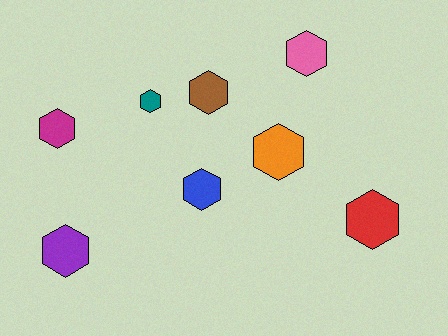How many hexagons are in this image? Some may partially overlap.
There are 8 hexagons.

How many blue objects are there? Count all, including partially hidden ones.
There is 1 blue object.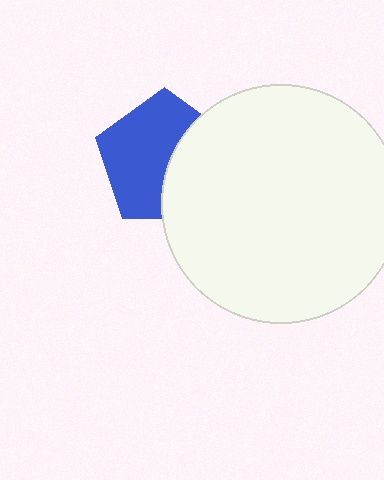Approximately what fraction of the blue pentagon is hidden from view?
Roughly 40% of the blue pentagon is hidden behind the white circle.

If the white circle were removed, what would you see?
You would see the complete blue pentagon.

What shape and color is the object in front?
The object in front is a white circle.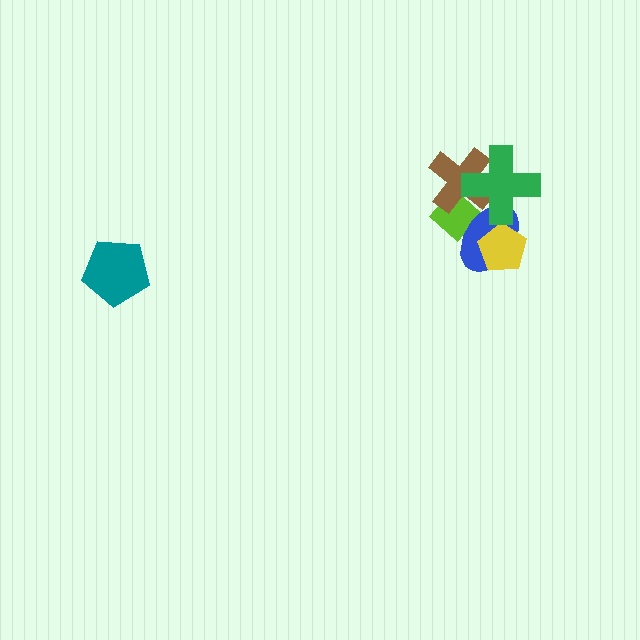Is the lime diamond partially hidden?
Yes, it is partially covered by another shape.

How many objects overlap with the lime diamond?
3 objects overlap with the lime diamond.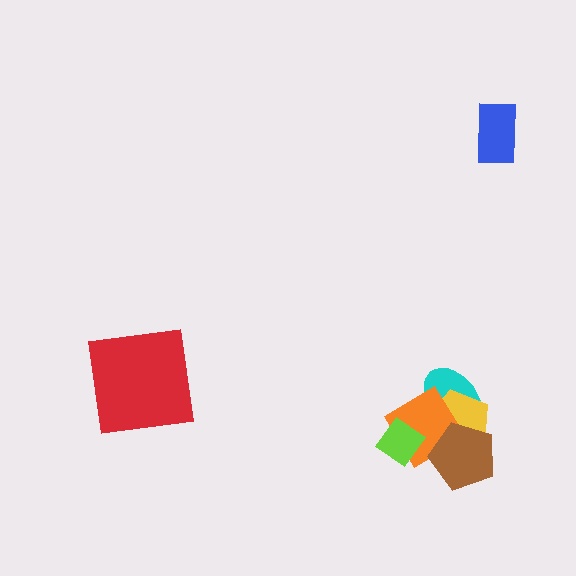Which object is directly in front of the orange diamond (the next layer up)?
The brown pentagon is directly in front of the orange diamond.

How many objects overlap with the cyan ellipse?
3 objects overlap with the cyan ellipse.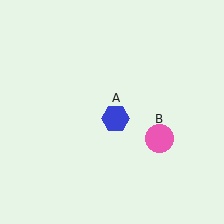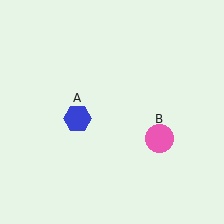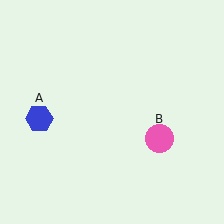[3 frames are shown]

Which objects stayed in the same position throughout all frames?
Pink circle (object B) remained stationary.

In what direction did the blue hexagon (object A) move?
The blue hexagon (object A) moved left.